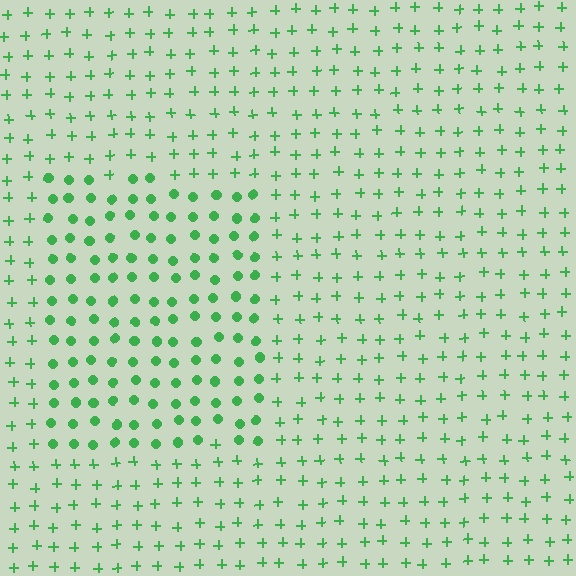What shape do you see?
I see a rectangle.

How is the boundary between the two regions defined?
The boundary is defined by a change in element shape: circles inside vs. plus signs outside. All elements share the same color and spacing.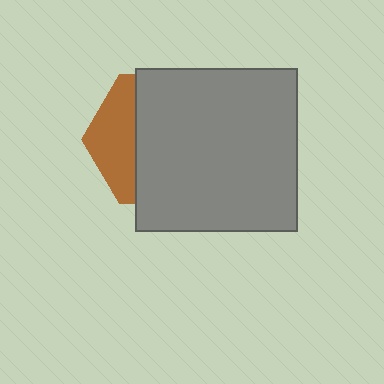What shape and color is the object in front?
The object in front is a gray square.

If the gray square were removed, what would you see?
You would see the complete brown hexagon.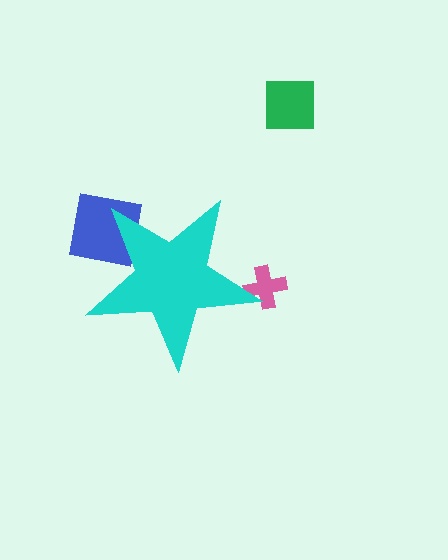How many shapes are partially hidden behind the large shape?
2 shapes are partially hidden.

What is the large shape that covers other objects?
A cyan star.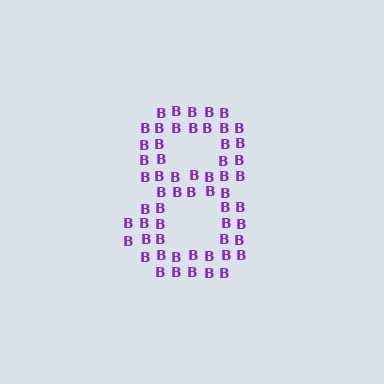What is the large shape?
The large shape is the digit 8.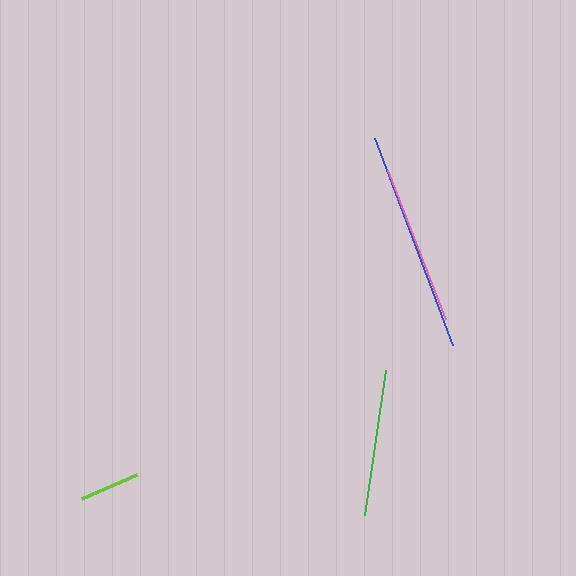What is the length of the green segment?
The green segment is approximately 146 pixels long.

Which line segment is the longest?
The blue line is the longest at approximately 221 pixels.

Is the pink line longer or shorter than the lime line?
The pink line is longer than the lime line.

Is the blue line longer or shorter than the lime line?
The blue line is longer than the lime line.